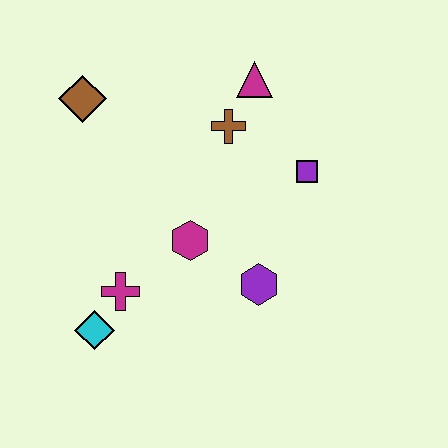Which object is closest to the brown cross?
The magenta triangle is closest to the brown cross.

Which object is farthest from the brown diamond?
The purple hexagon is farthest from the brown diamond.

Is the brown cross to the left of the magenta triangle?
Yes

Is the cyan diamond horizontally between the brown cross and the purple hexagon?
No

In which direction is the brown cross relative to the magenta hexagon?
The brown cross is above the magenta hexagon.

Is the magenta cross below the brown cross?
Yes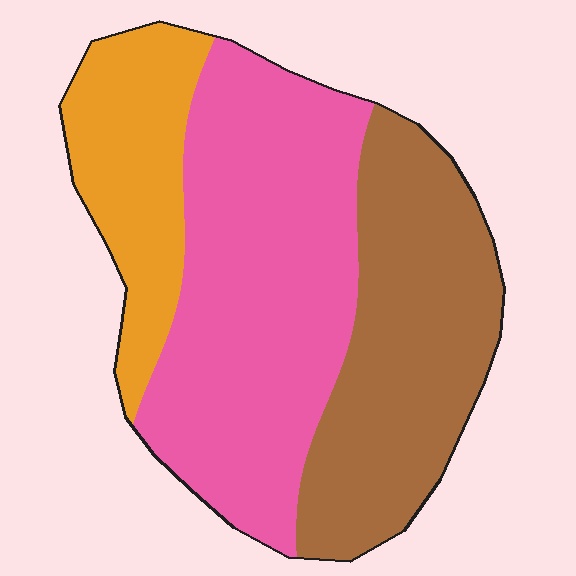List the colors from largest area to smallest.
From largest to smallest: pink, brown, orange.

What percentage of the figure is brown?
Brown takes up between a third and a half of the figure.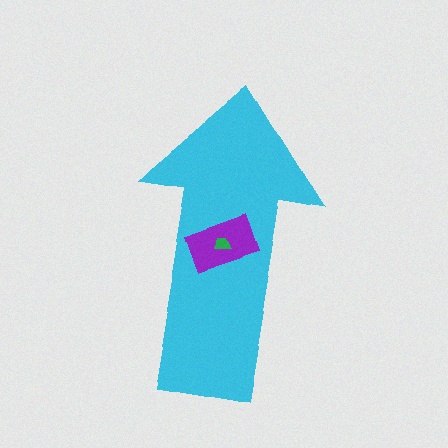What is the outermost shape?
The cyan arrow.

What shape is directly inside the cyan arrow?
The purple rectangle.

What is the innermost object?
The green trapezoid.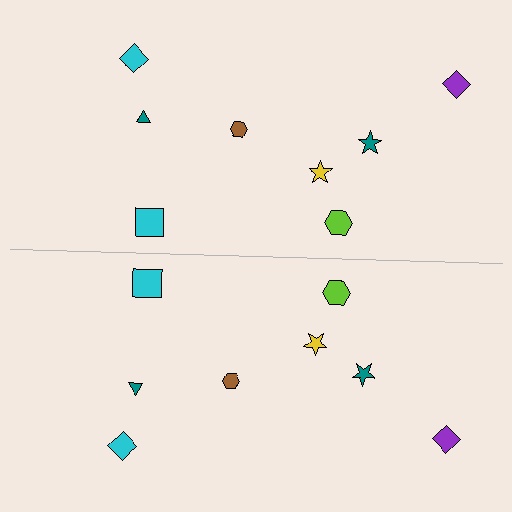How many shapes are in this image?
There are 16 shapes in this image.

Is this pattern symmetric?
Yes, this pattern has bilateral (reflection) symmetry.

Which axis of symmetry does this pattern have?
The pattern has a horizontal axis of symmetry running through the center of the image.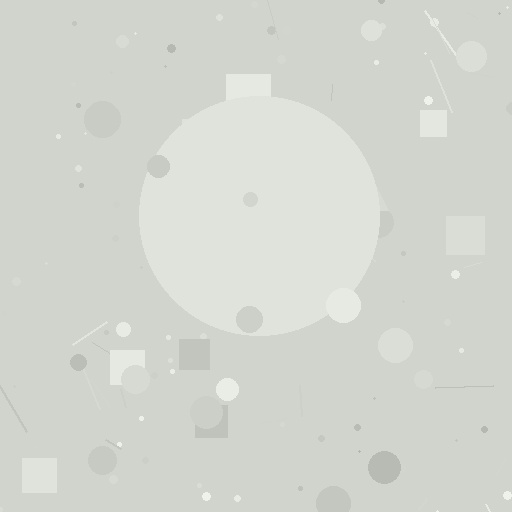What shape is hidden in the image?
A circle is hidden in the image.